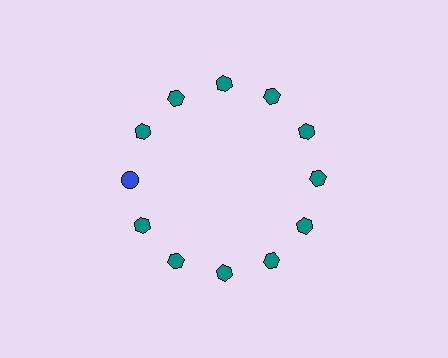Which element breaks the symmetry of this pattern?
The blue circle at roughly the 9 o'clock position breaks the symmetry. All other shapes are teal hexagons.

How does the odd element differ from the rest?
It differs in both color (blue instead of teal) and shape (circle instead of hexagon).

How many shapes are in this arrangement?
There are 12 shapes arranged in a ring pattern.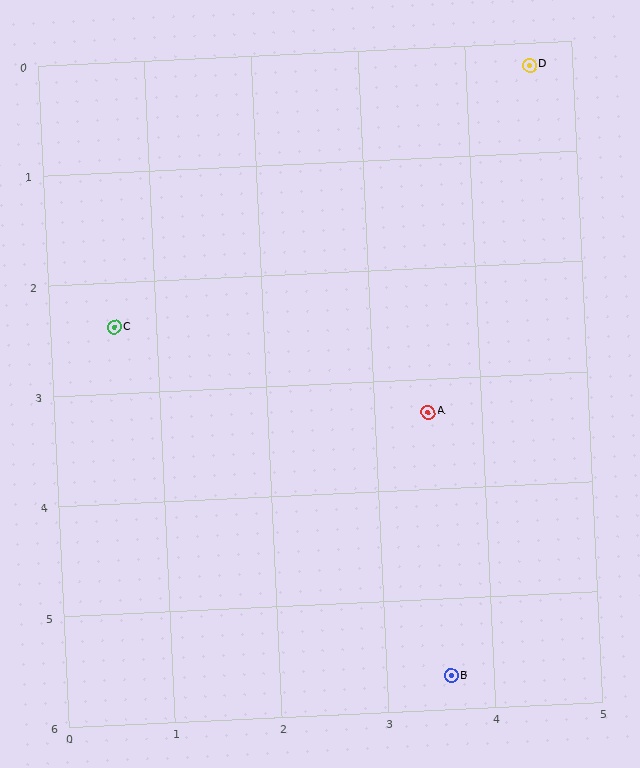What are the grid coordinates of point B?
Point B is at approximately (3.6, 5.7).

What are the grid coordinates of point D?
Point D is at approximately (4.6, 0.2).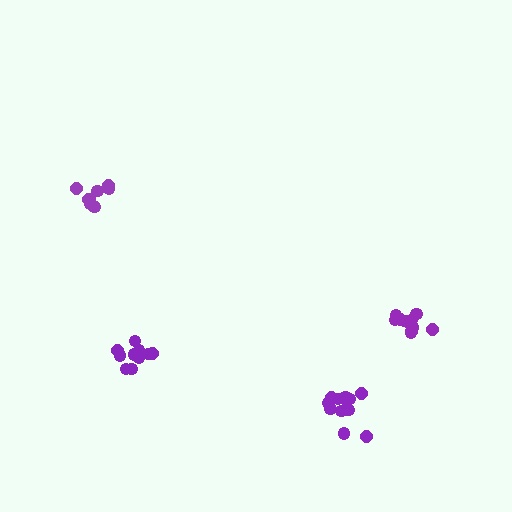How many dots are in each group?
Group 1: 11 dots, Group 2: 10 dots, Group 3: 12 dots, Group 4: 9 dots (42 total).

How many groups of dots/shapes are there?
There are 4 groups.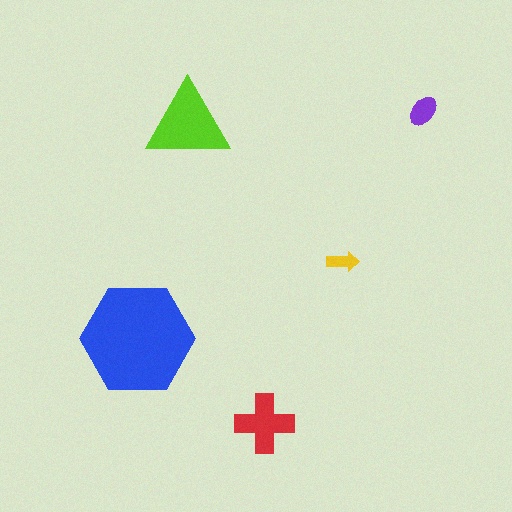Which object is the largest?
The blue hexagon.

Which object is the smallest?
The yellow arrow.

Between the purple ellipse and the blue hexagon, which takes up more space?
The blue hexagon.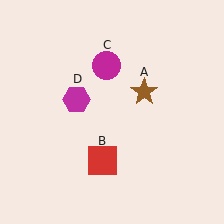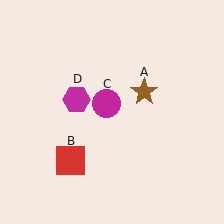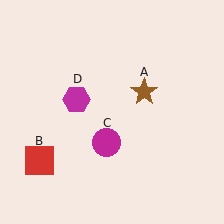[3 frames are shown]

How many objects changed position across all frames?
2 objects changed position: red square (object B), magenta circle (object C).